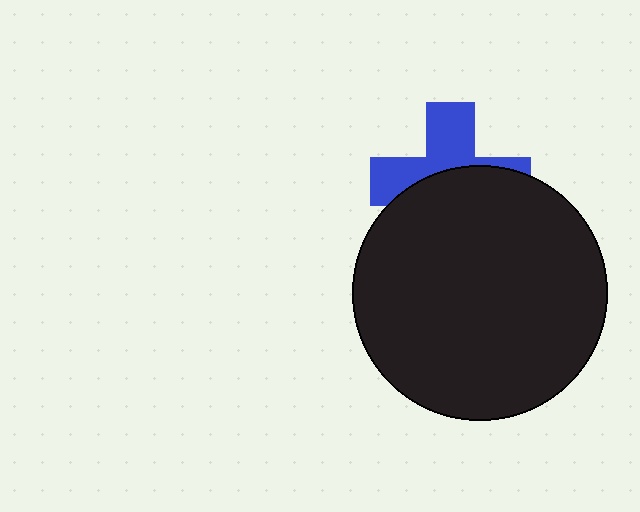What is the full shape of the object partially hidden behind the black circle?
The partially hidden object is a blue cross.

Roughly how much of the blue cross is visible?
About half of it is visible (roughly 45%).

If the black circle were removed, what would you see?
You would see the complete blue cross.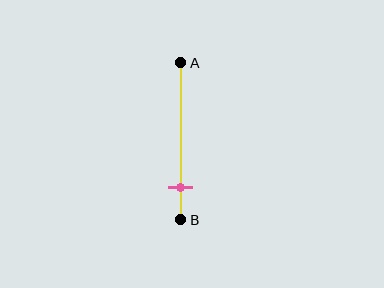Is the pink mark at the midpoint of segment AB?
No, the mark is at about 80% from A, not at the 50% midpoint.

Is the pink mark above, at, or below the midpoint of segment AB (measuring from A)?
The pink mark is below the midpoint of segment AB.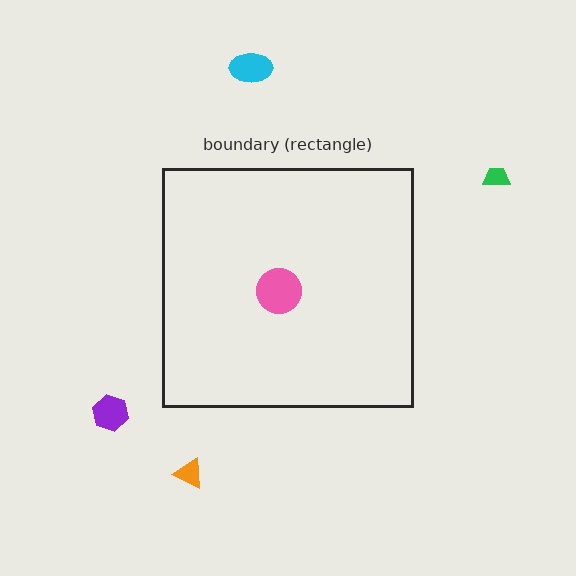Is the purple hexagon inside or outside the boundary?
Outside.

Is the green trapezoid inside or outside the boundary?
Outside.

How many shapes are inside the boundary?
1 inside, 4 outside.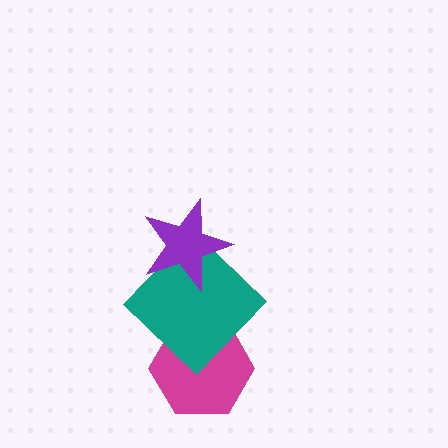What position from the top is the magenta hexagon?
The magenta hexagon is 3rd from the top.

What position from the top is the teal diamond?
The teal diamond is 2nd from the top.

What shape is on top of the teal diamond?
The purple star is on top of the teal diamond.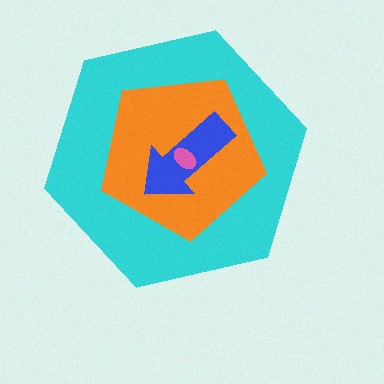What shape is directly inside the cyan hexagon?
The orange pentagon.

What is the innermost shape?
The pink ellipse.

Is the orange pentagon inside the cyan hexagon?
Yes.